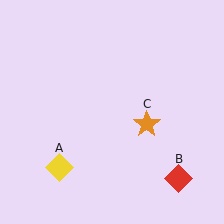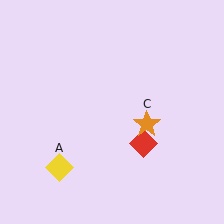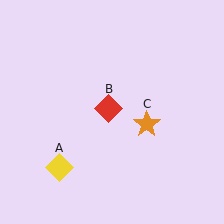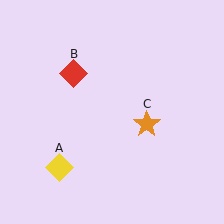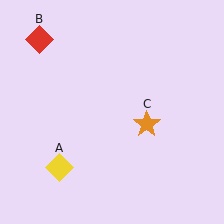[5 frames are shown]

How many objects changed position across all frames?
1 object changed position: red diamond (object B).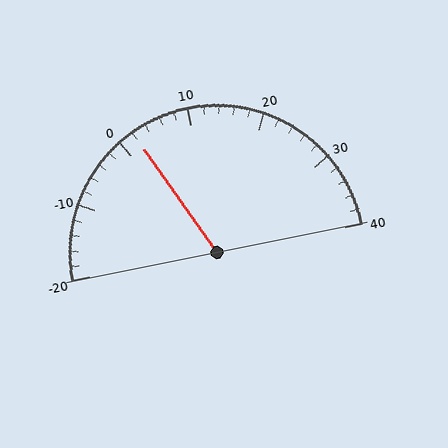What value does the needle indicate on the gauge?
The needle indicates approximately 2.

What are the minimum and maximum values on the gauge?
The gauge ranges from -20 to 40.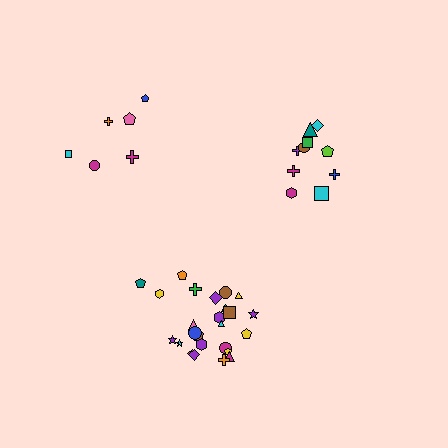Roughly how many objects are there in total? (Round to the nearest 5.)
Roughly 40 objects in total.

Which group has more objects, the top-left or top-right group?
The top-right group.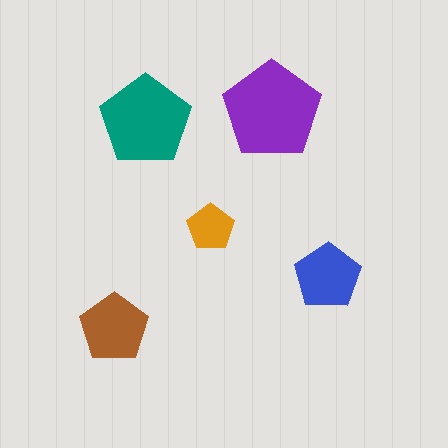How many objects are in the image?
There are 5 objects in the image.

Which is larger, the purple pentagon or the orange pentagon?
The purple one.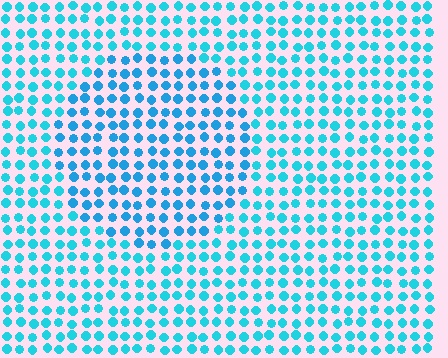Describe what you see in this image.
The image is filled with small cyan elements in a uniform arrangement. A circle-shaped region is visible where the elements are tinted to a slightly different hue, forming a subtle color boundary.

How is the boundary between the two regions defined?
The boundary is defined purely by a slight shift in hue (about 17 degrees). Spacing, size, and orientation are identical on both sides.